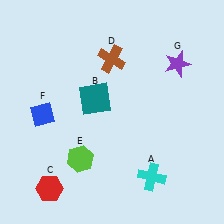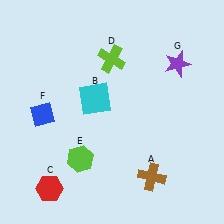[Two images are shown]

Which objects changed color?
A changed from cyan to brown. B changed from teal to cyan. D changed from brown to lime.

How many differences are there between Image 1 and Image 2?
There are 3 differences between the two images.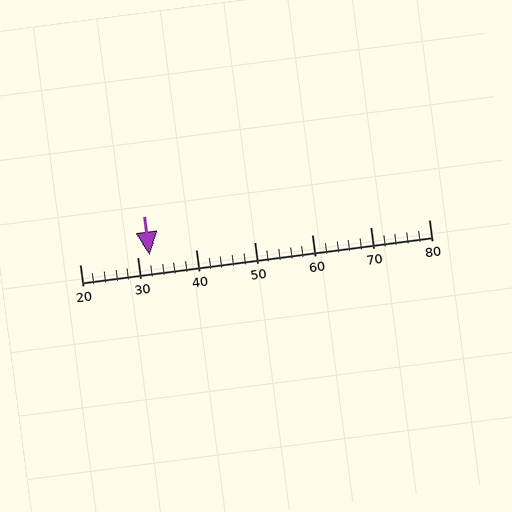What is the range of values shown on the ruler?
The ruler shows values from 20 to 80.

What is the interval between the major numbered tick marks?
The major tick marks are spaced 10 units apart.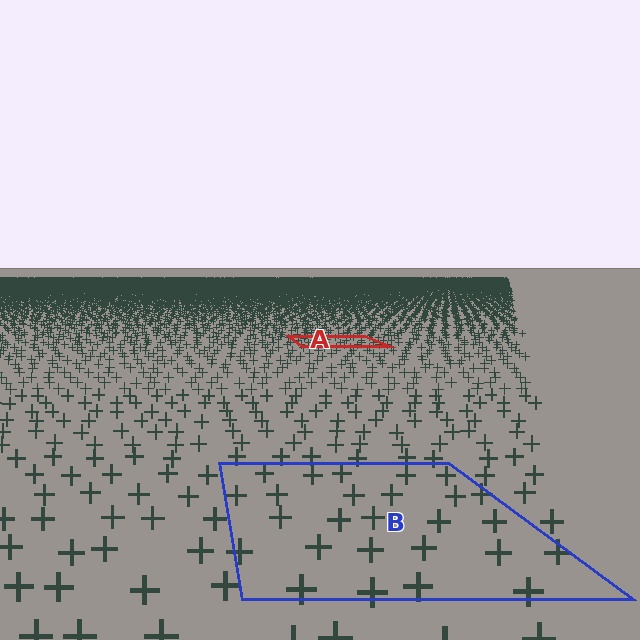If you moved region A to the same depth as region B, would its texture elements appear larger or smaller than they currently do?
They would appear larger. At a closer depth, the same texture elements are projected at a bigger on-screen size.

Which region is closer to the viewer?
Region B is closer. The texture elements there are larger and more spread out.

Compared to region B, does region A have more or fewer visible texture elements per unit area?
Region A has more texture elements per unit area — they are packed more densely because it is farther away.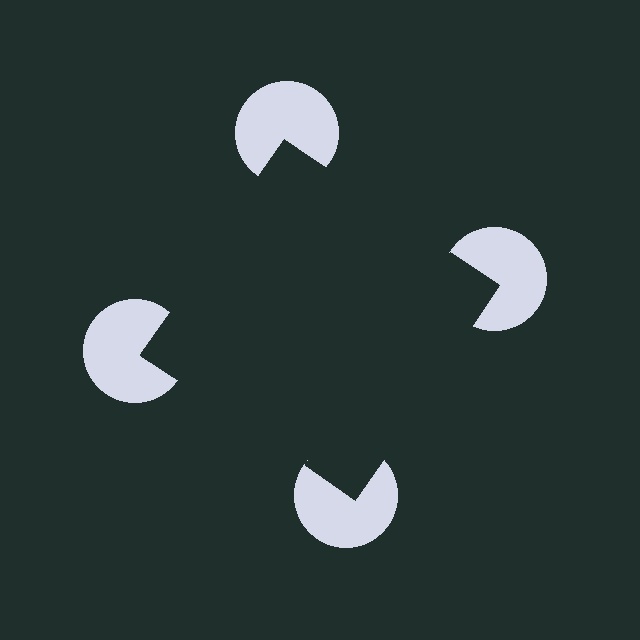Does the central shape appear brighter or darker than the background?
It typically appears slightly darker than the background, even though no actual brightness change is drawn.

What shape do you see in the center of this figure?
An illusory square — its edges are inferred from the aligned wedge cuts in the pac-man discs, not physically drawn.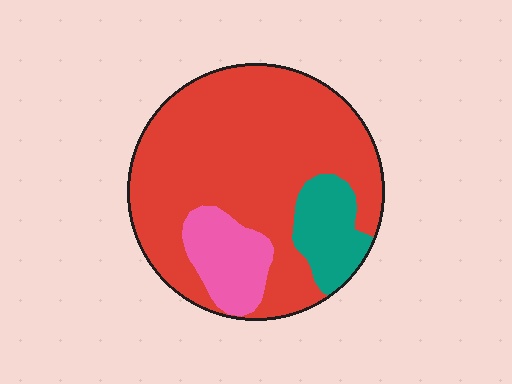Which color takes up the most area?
Red, at roughly 75%.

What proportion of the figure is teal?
Teal takes up about one eighth (1/8) of the figure.